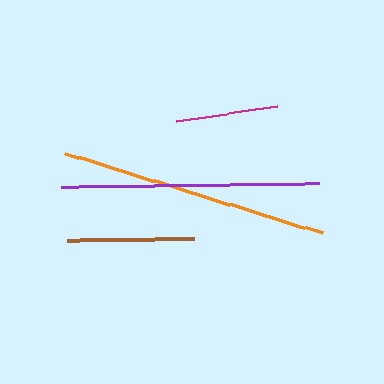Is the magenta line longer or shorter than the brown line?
The brown line is longer than the magenta line.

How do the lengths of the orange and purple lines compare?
The orange and purple lines are approximately the same length.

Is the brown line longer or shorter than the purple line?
The purple line is longer than the brown line.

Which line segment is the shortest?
The magenta line is the shortest at approximately 102 pixels.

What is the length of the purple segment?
The purple segment is approximately 257 pixels long.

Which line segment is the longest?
The orange line is the longest at approximately 269 pixels.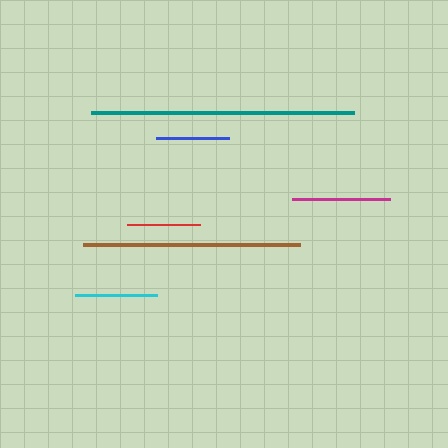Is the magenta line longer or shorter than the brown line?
The brown line is longer than the magenta line.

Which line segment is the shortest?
The red line is the shortest at approximately 73 pixels.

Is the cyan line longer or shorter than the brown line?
The brown line is longer than the cyan line.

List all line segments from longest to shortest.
From longest to shortest: teal, brown, magenta, cyan, blue, red.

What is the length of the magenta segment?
The magenta segment is approximately 98 pixels long.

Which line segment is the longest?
The teal line is the longest at approximately 263 pixels.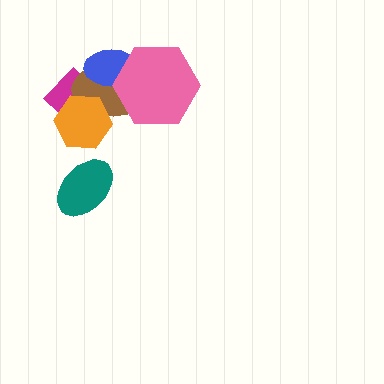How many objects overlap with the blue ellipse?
3 objects overlap with the blue ellipse.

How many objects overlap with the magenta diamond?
3 objects overlap with the magenta diamond.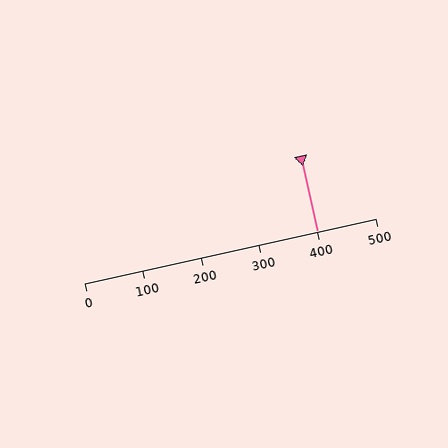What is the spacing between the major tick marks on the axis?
The major ticks are spaced 100 apart.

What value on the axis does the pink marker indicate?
The marker indicates approximately 400.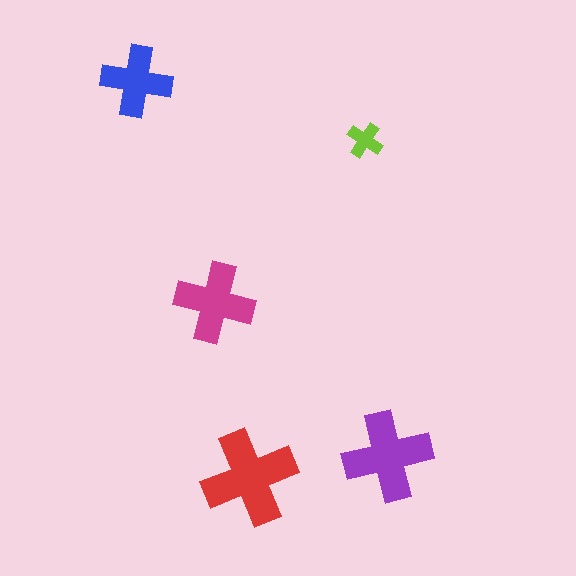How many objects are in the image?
There are 5 objects in the image.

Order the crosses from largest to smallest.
the red one, the purple one, the magenta one, the blue one, the lime one.